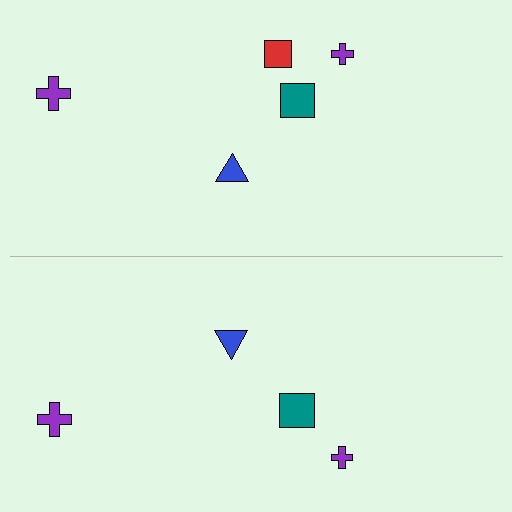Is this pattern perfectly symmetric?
No, the pattern is not perfectly symmetric. A red square is missing from the bottom side.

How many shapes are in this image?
There are 9 shapes in this image.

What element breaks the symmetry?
A red square is missing from the bottom side.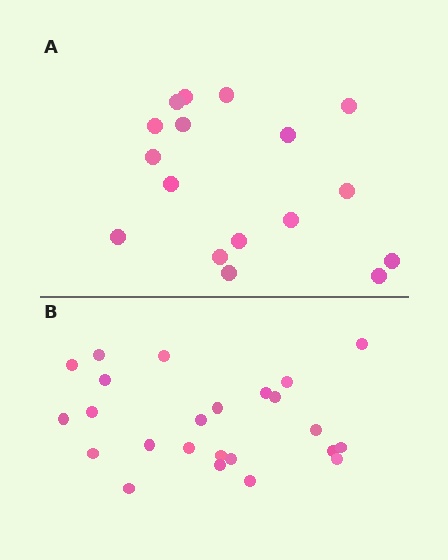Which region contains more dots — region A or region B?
Region B (the bottom region) has more dots.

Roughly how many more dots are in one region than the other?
Region B has roughly 8 or so more dots than region A.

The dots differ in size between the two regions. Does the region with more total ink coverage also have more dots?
No. Region A has more total ink coverage because its dots are larger, but region B actually contains more individual dots. Total area can be misleading — the number of items is what matters here.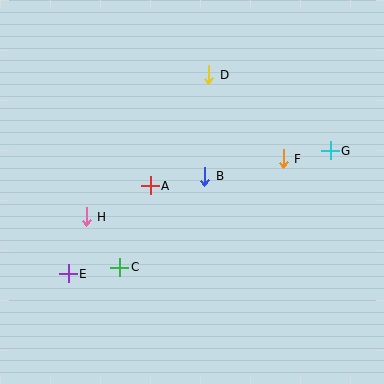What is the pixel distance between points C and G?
The distance between C and G is 240 pixels.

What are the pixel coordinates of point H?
Point H is at (86, 217).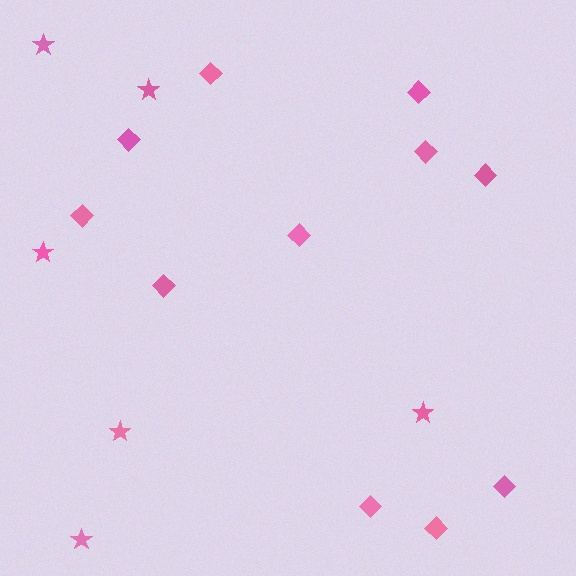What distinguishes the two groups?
There are 2 groups: one group of diamonds (11) and one group of stars (6).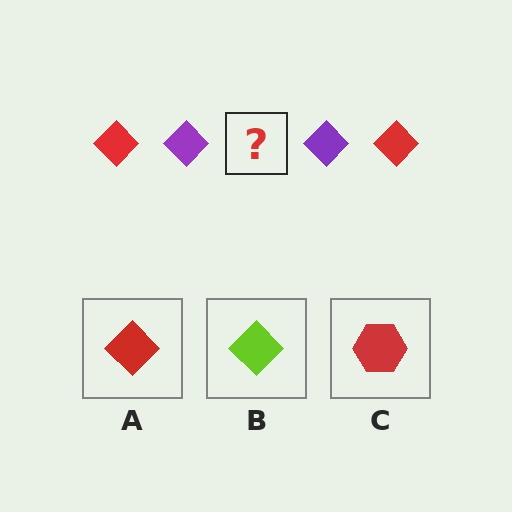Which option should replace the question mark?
Option A.